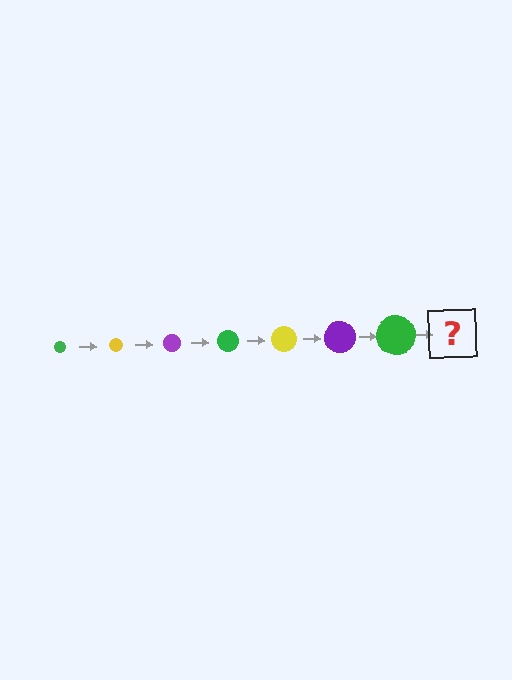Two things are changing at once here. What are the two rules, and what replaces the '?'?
The two rules are that the circle grows larger each step and the color cycles through green, yellow, and purple. The '?' should be a yellow circle, larger than the previous one.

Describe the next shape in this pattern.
It should be a yellow circle, larger than the previous one.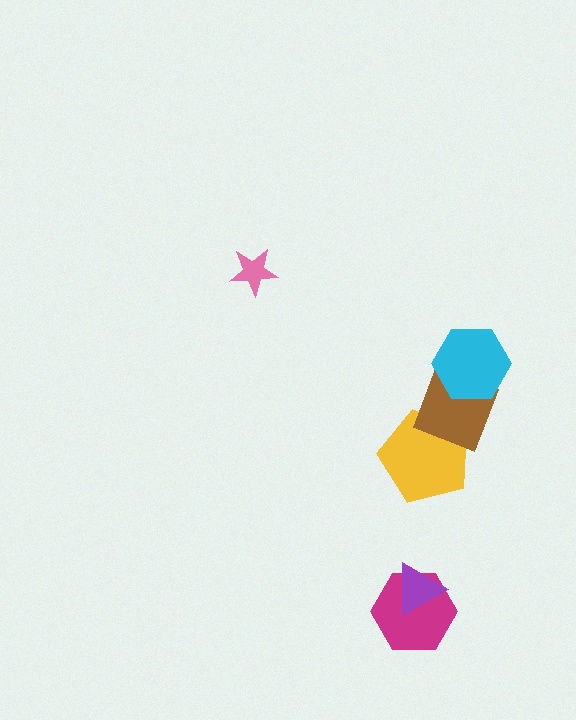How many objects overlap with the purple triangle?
1 object overlaps with the purple triangle.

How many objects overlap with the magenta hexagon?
1 object overlaps with the magenta hexagon.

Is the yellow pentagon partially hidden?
Yes, it is partially covered by another shape.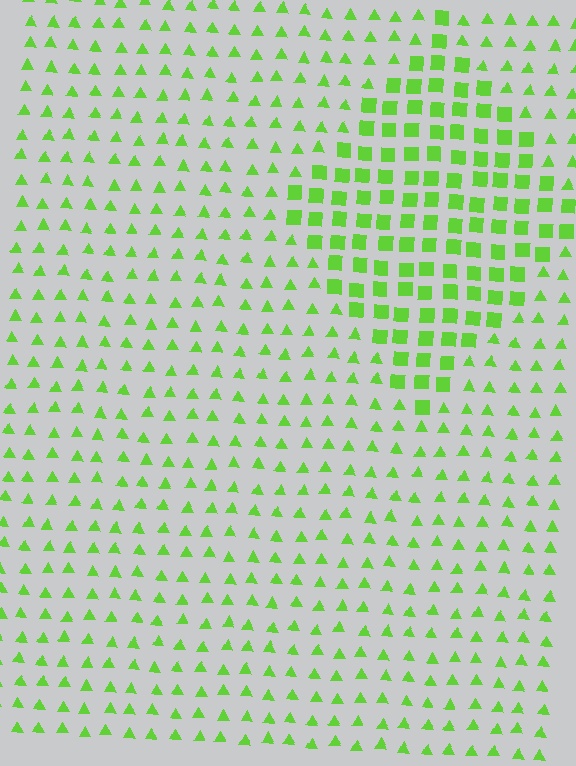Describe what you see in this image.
The image is filled with small lime elements arranged in a uniform grid. A diamond-shaped region contains squares, while the surrounding area contains triangles. The boundary is defined purely by the change in element shape.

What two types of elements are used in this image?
The image uses squares inside the diamond region and triangles outside it.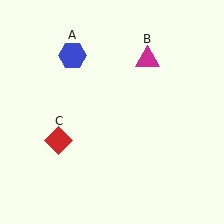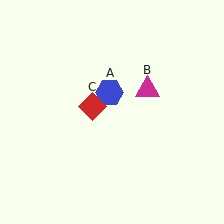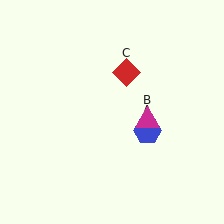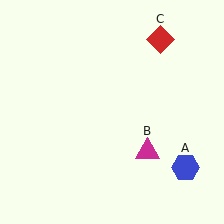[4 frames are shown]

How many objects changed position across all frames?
3 objects changed position: blue hexagon (object A), magenta triangle (object B), red diamond (object C).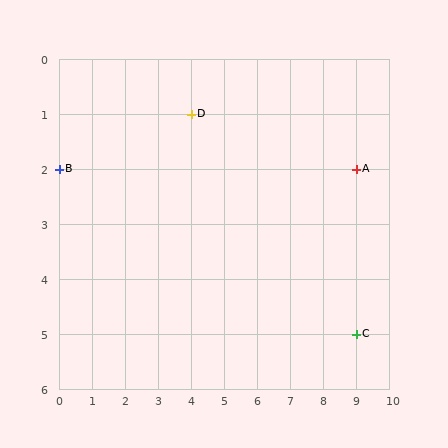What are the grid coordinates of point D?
Point D is at grid coordinates (4, 1).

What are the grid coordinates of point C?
Point C is at grid coordinates (9, 5).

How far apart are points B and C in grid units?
Points B and C are 9 columns and 3 rows apart (about 9.5 grid units diagonally).